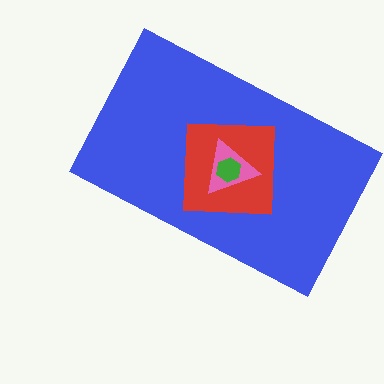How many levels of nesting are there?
4.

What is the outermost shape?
The blue rectangle.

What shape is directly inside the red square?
The pink triangle.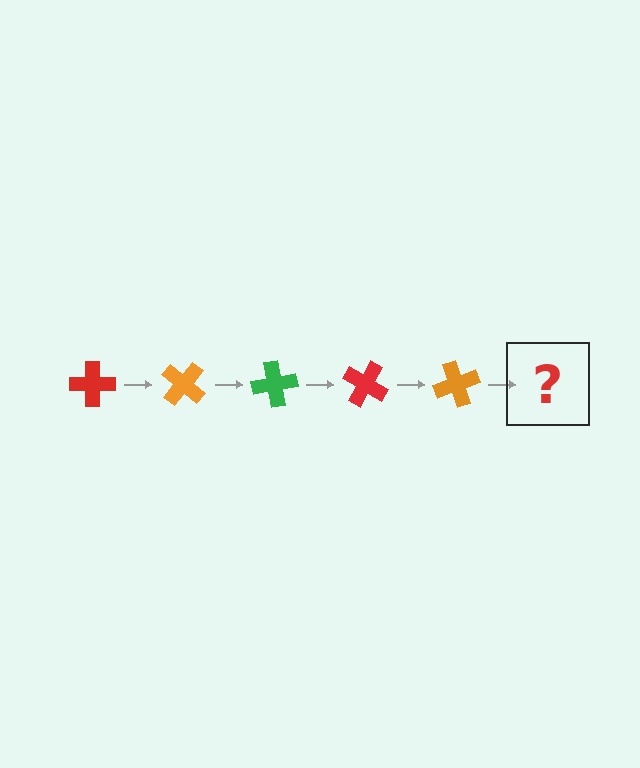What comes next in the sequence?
The next element should be a green cross, rotated 200 degrees from the start.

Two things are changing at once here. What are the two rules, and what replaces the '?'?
The two rules are that it rotates 40 degrees each step and the color cycles through red, orange, and green. The '?' should be a green cross, rotated 200 degrees from the start.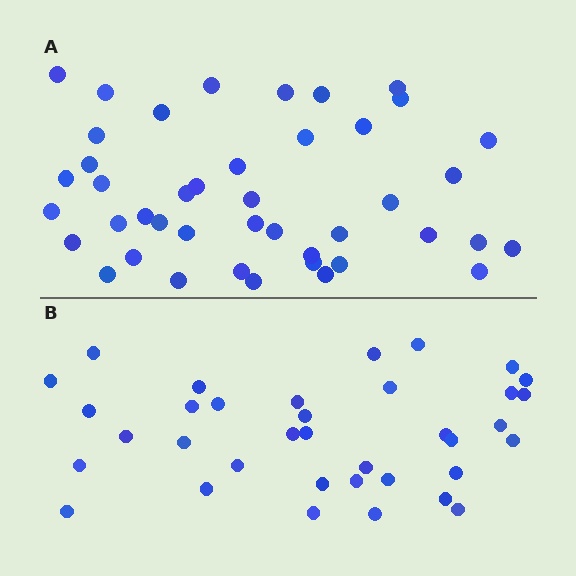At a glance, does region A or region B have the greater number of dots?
Region A (the top region) has more dots.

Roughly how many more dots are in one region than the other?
Region A has roughly 8 or so more dots than region B.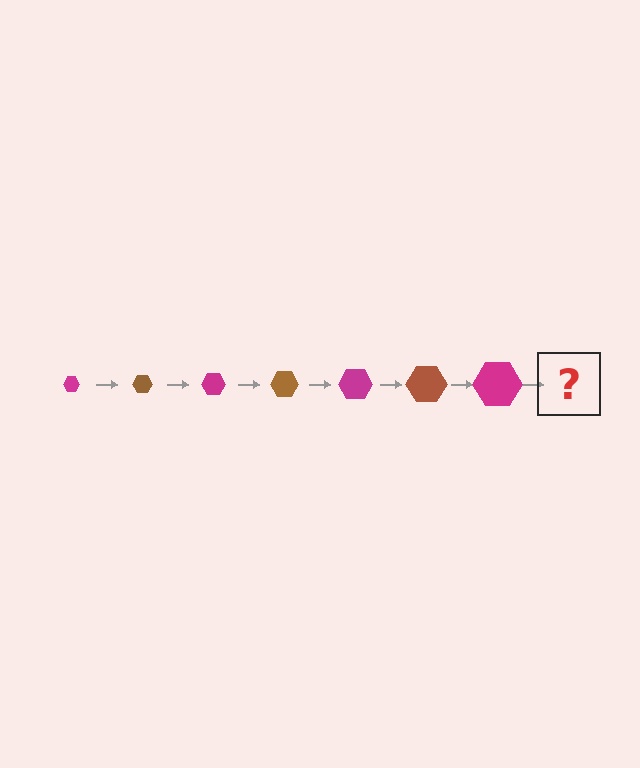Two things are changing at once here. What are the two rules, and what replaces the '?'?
The two rules are that the hexagon grows larger each step and the color cycles through magenta and brown. The '?' should be a brown hexagon, larger than the previous one.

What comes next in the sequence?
The next element should be a brown hexagon, larger than the previous one.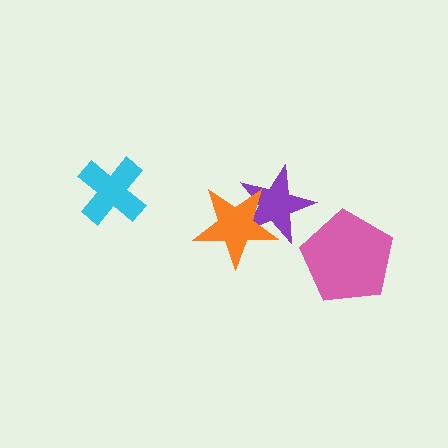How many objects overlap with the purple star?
1 object overlaps with the purple star.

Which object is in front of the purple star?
The orange star is in front of the purple star.